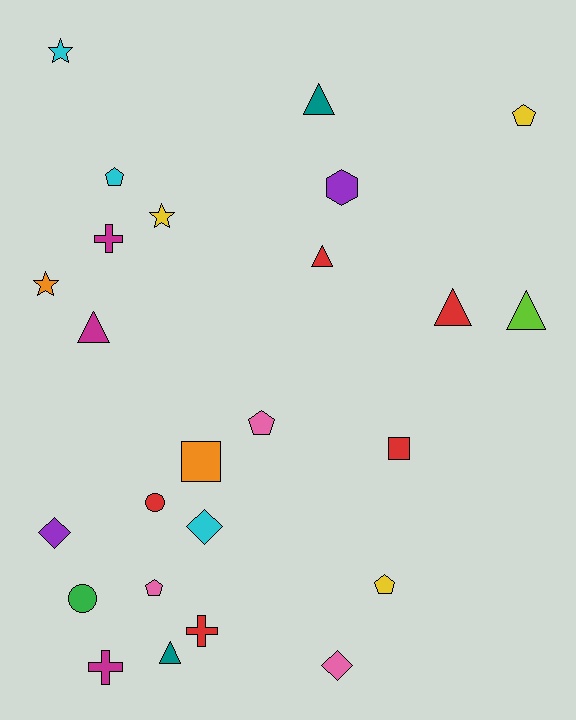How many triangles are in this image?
There are 6 triangles.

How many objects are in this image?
There are 25 objects.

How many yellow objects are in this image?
There are 3 yellow objects.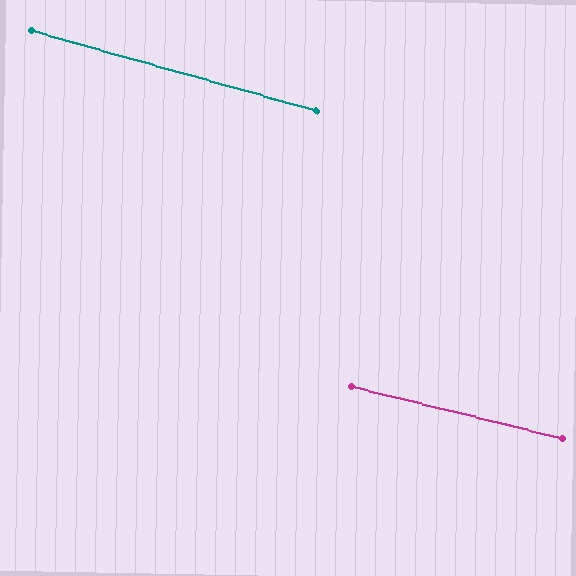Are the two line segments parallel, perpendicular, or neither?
Parallel — their directions differ by only 1.8°.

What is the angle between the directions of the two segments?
Approximately 2 degrees.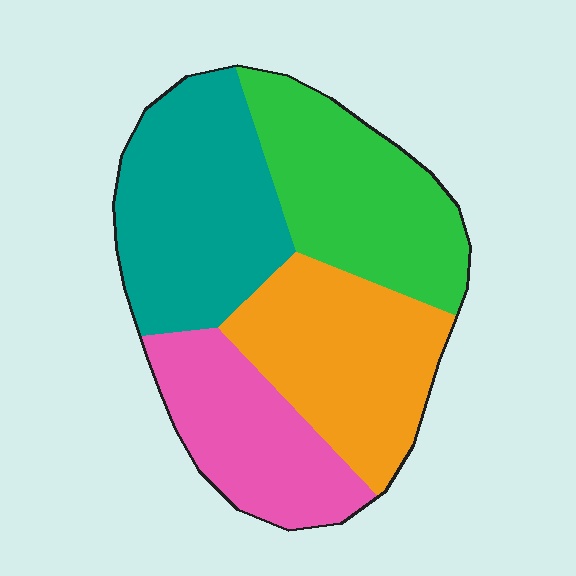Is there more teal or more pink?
Teal.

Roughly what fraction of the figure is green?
Green covers 25% of the figure.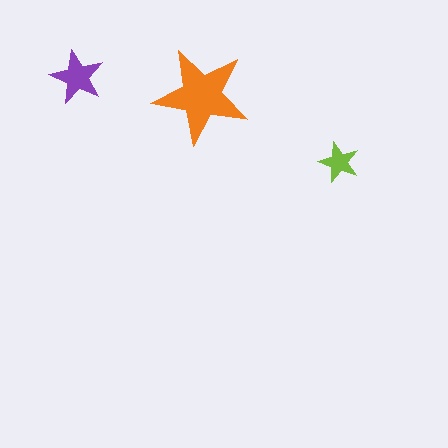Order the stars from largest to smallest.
the orange one, the purple one, the lime one.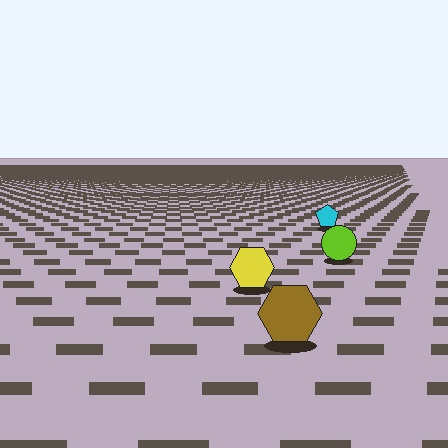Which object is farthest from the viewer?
The cyan pentagon is farthest from the viewer. It appears smaller and the ground texture around it is denser.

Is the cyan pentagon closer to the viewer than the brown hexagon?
No. The brown hexagon is closer — you can tell from the texture gradient: the ground texture is coarser near it.